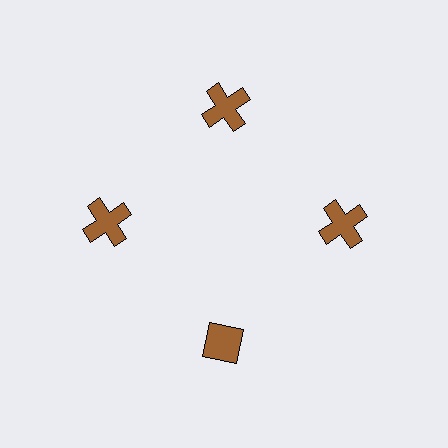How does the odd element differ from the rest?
It has a different shape: diamond instead of cross.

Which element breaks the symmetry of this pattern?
The brown diamond at roughly the 6 o'clock position breaks the symmetry. All other shapes are brown crosses.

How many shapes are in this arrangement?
There are 4 shapes arranged in a ring pattern.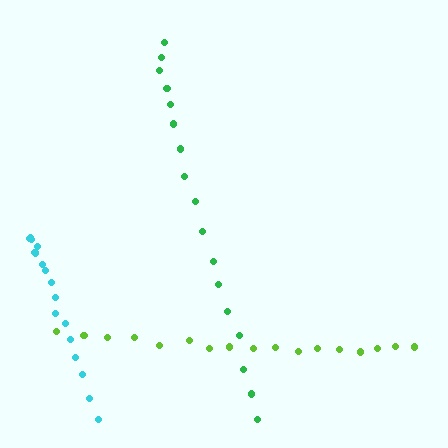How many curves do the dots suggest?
There are 3 distinct paths.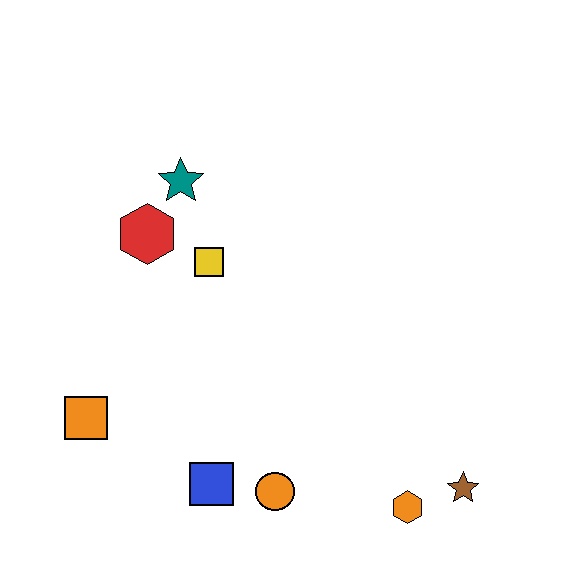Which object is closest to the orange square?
The blue square is closest to the orange square.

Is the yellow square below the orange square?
No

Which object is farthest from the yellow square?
The brown star is farthest from the yellow square.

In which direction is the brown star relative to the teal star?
The brown star is below the teal star.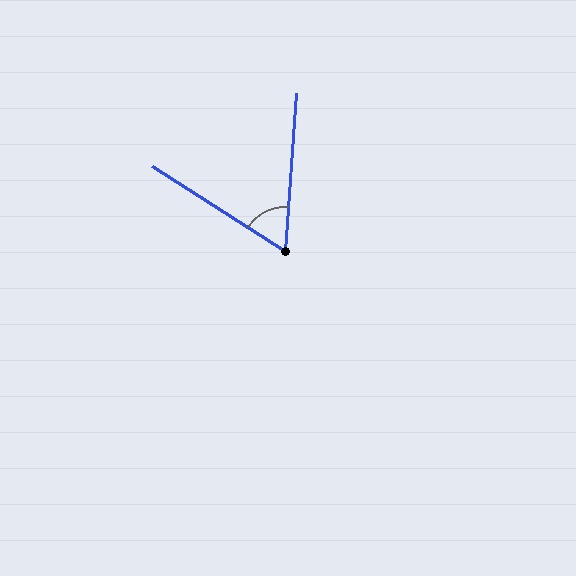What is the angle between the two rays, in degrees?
Approximately 61 degrees.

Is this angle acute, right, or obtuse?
It is acute.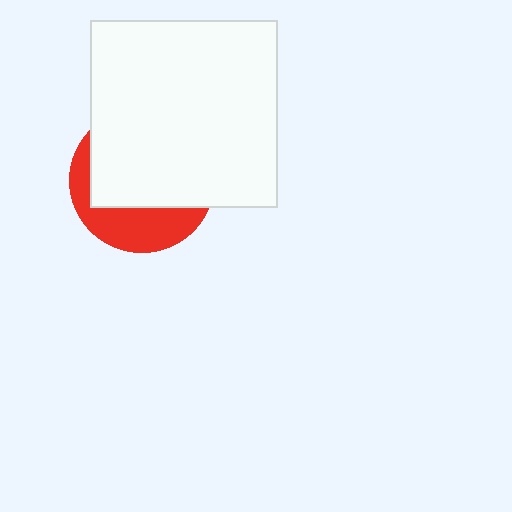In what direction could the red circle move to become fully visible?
The red circle could move down. That would shift it out from behind the white square entirely.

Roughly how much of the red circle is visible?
A small part of it is visible (roughly 34%).